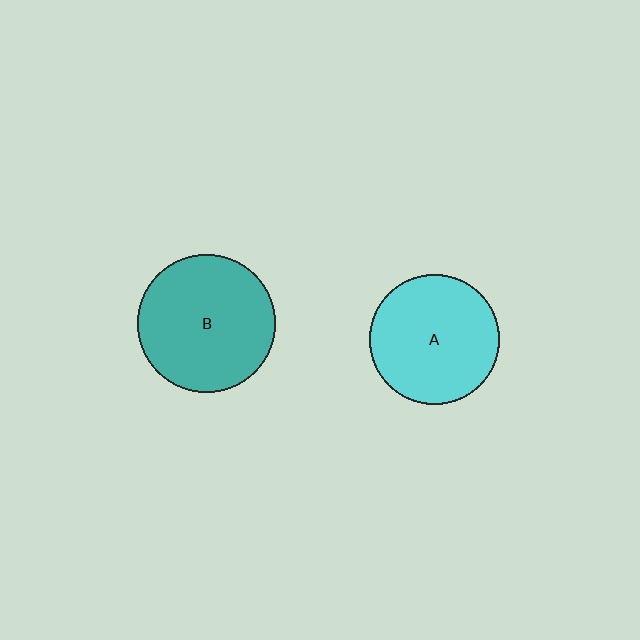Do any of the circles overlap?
No, none of the circles overlap.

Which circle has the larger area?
Circle B (teal).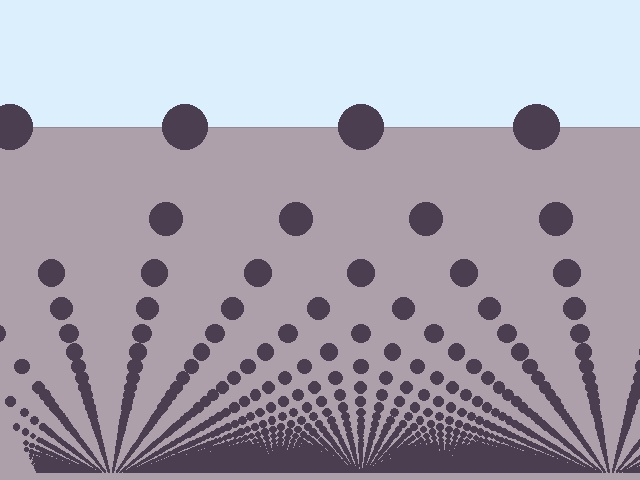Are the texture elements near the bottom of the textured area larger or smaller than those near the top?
Smaller. The gradient is inverted — elements near the bottom are smaller and denser.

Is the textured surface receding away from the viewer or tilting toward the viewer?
The surface appears to tilt toward the viewer. Texture elements get larger and sparser toward the top.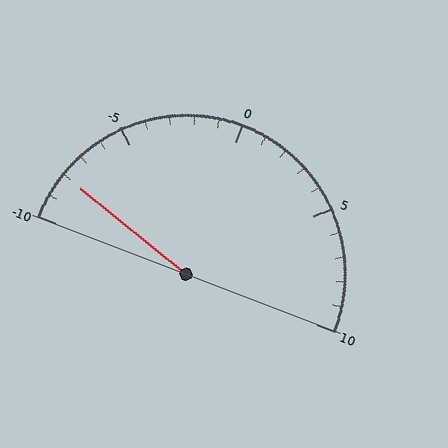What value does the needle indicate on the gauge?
The needle indicates approximately -8.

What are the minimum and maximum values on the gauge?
The gauge ranges from -10 to 10.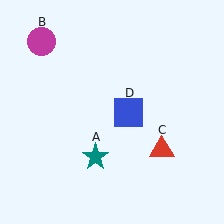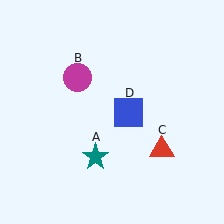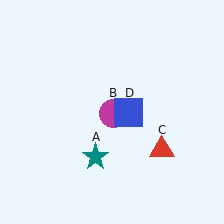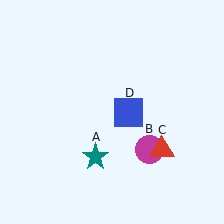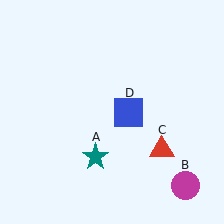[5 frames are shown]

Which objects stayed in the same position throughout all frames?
Teal star (object A) and red triangle (object C) and blue square (object D) remained stationary.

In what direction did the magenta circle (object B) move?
The magenta circle (object B) moved down and to the right.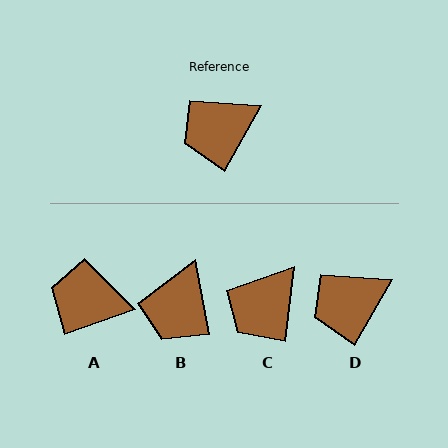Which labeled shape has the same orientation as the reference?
D.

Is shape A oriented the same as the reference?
No, it is off by about 41 degrees.